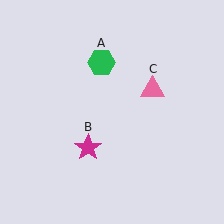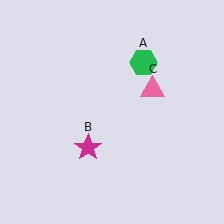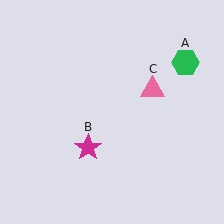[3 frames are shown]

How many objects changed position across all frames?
1 object changed position: green hexagon (object A).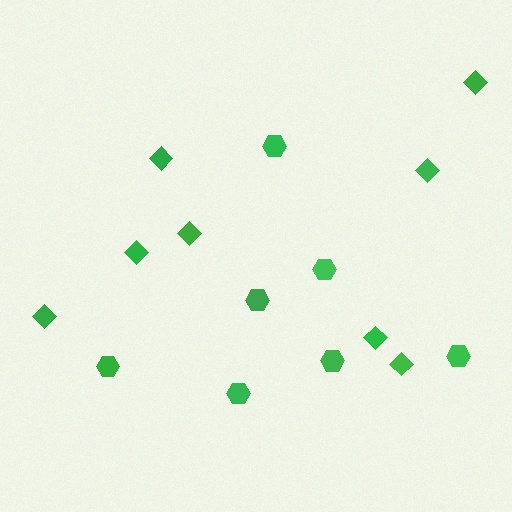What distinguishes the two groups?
There are 2 groups: one group of hexagons (7) and one group of diamonds (8).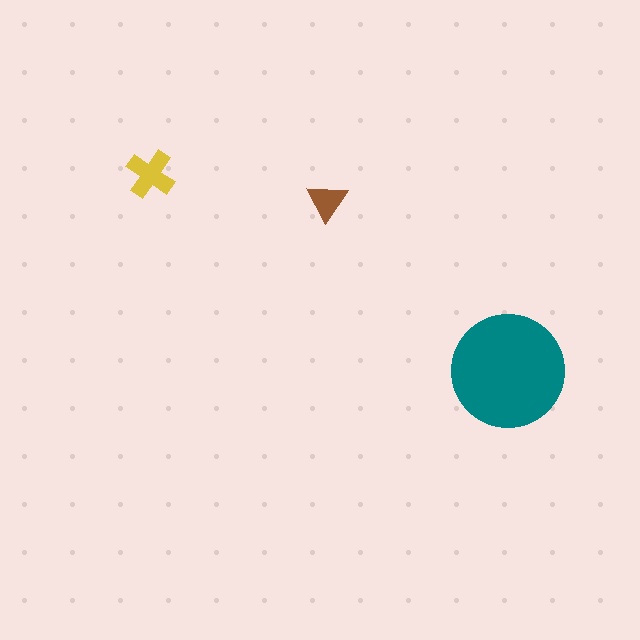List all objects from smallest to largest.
The brown triangle, the yellow cross, the teal circle.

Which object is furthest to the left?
The yellow cross is leftmost.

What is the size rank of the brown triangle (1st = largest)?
3rd.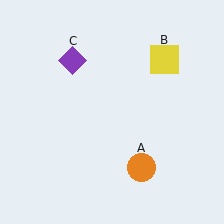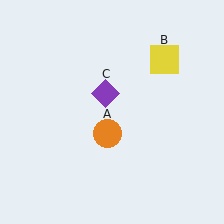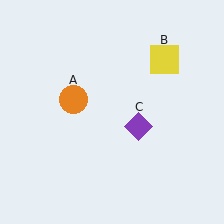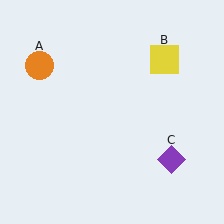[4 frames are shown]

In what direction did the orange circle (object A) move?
The orange circle (object A) moved up and to the left.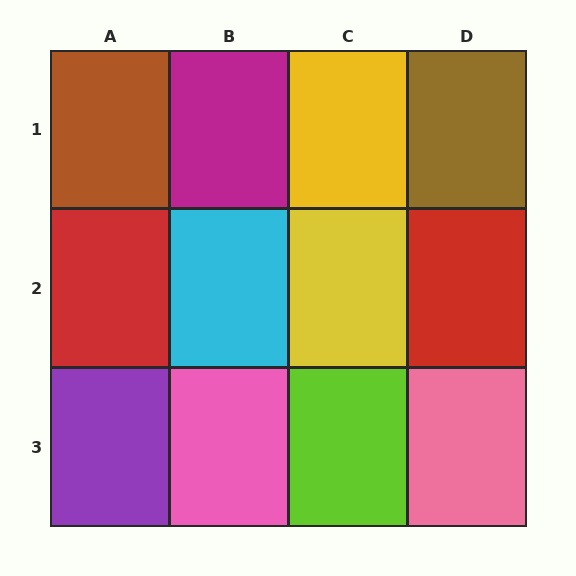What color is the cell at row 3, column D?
Pink.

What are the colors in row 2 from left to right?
Red, cyan, yellow, red.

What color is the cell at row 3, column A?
Purple.